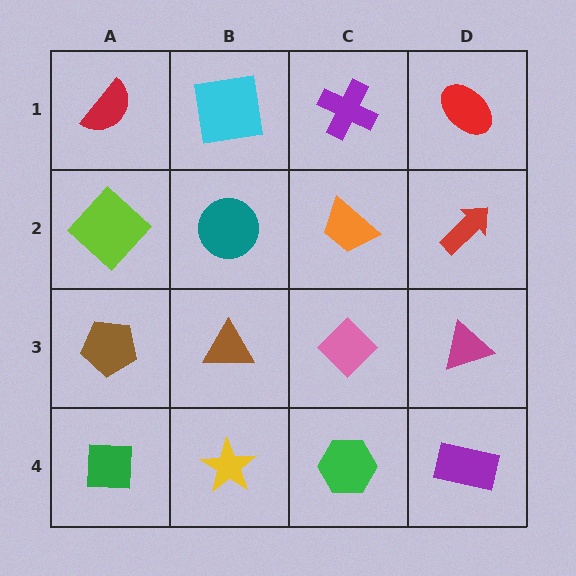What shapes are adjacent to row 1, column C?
An orange trapezoid (row 2, column C), a cyan square (row 1, column B), a red ellipse (row 1, column D).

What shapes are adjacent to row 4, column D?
A magenta triangle (row 3, column D), a green hexagon (row 4, column C).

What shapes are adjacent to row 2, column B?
A cyan square (row 1, column B), a brown triangle (row 3, column B), a lime diamond (row 2, column A), an orange trapezoid (row 2, column C).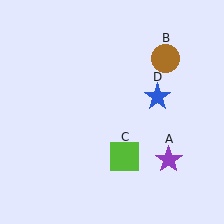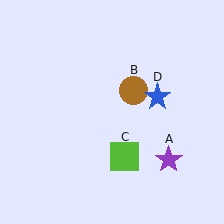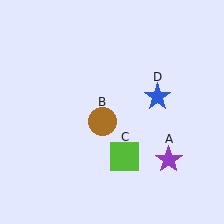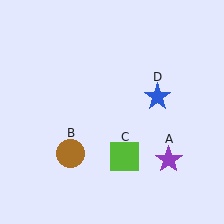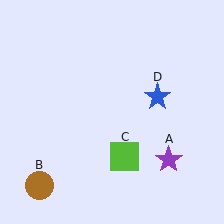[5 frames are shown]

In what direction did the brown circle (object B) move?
The brown circle (object B) moved down and to the left.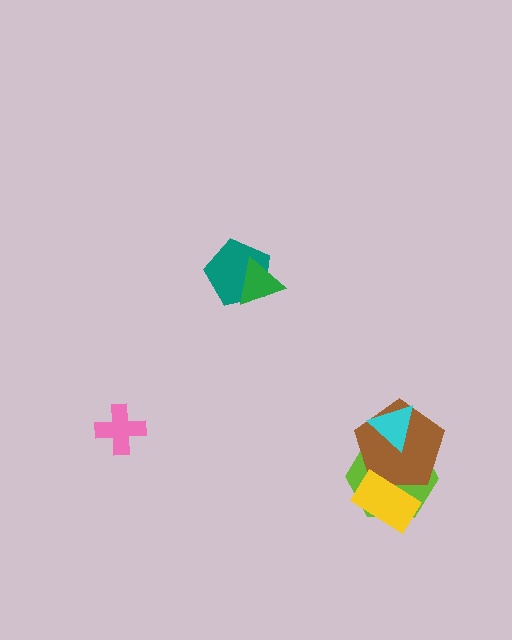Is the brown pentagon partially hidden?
Yes, it is partially covered by another shape.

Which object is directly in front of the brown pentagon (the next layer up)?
The cyan triangle is directly in front of the brown pentagon.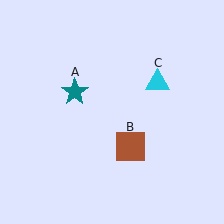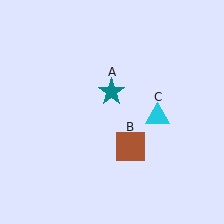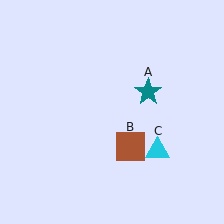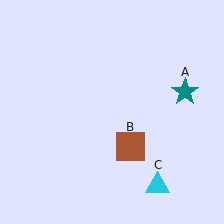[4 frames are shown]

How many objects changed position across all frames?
2 objects changed position: teal star (object A), cyan triangle (object C).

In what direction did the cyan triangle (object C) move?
The cyan triangle (object C) moved down.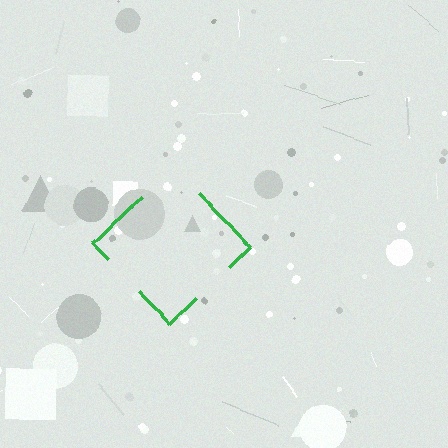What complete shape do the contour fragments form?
The contour fragments form a diamond.